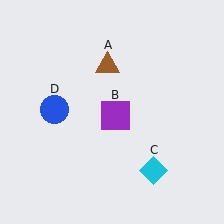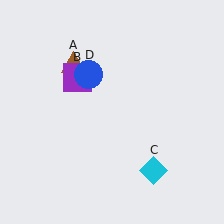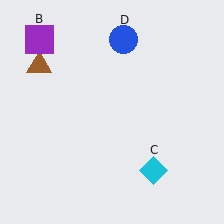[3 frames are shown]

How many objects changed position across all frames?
3 objects changed position: brown triangle (object A), purple square (object B), blue circle (object D).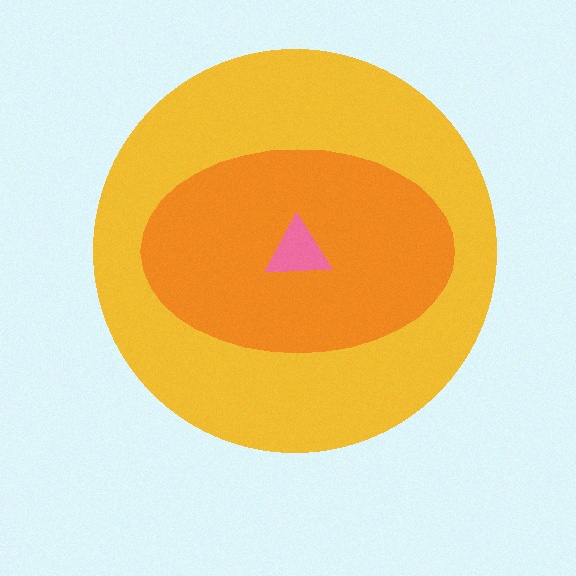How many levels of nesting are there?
3.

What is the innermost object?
The pink triangle.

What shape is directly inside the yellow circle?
The orange ellipse.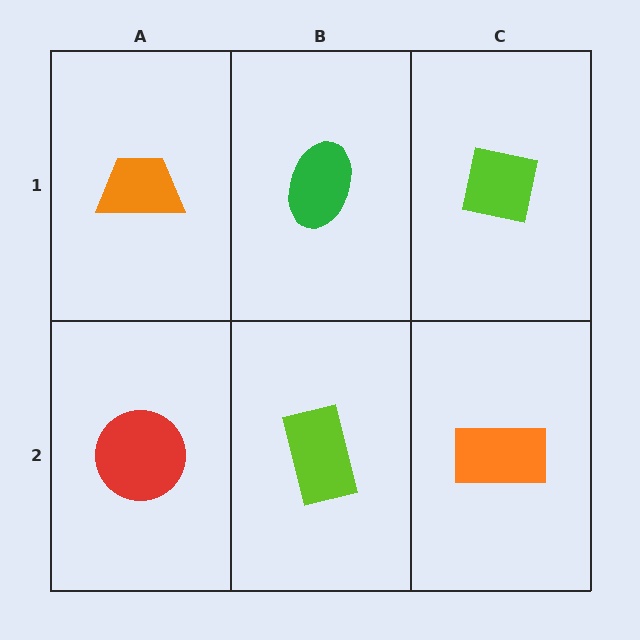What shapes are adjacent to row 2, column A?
An orange trapezoid (row 1, column A), a lime rectangle (row 2, column B).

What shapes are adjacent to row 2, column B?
A green ellipse (row 1, column B), a red circle (row 2, column A), an orange rectangle (row 2, column C).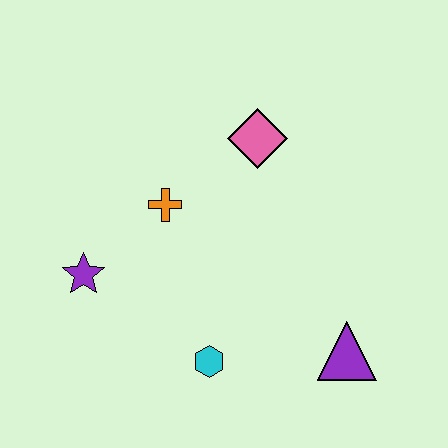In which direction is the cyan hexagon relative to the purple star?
The cyan hexagon is to the right of the purple star.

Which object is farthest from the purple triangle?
The purple star is farthest from the purple triangle.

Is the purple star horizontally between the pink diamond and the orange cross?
No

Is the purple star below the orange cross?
Yes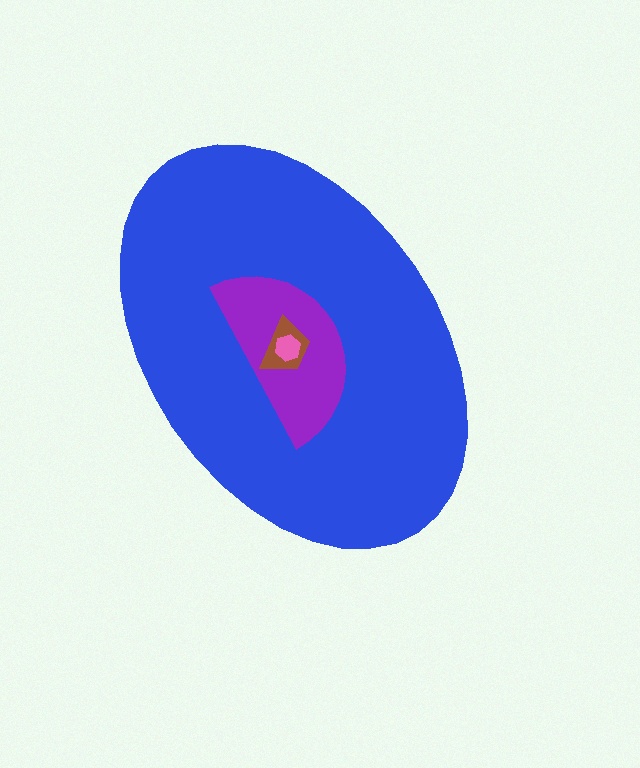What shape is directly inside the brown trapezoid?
The pink hexagon.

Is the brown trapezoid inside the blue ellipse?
Yes.